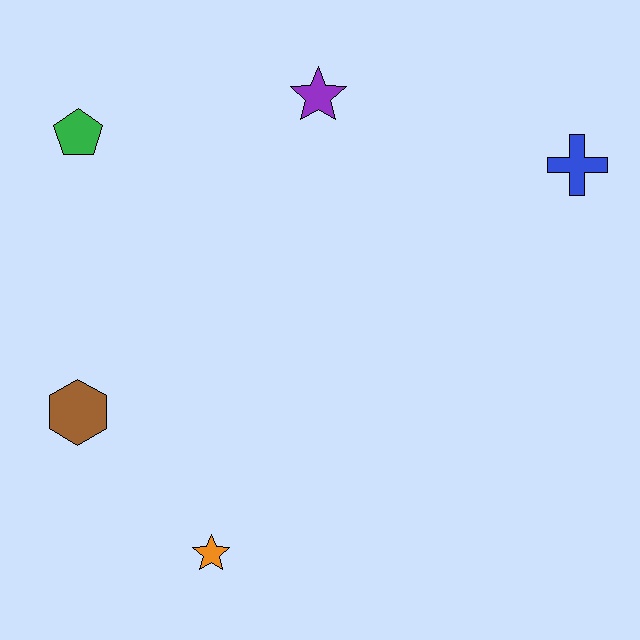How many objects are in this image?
There are 5 objects.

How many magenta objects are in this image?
There are no magenta objects.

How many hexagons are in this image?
There is 1 hexagon.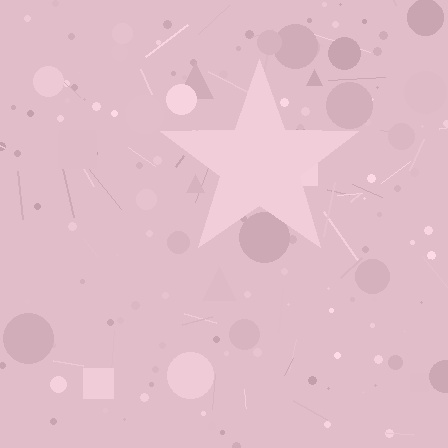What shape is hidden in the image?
A star is hidden in the image.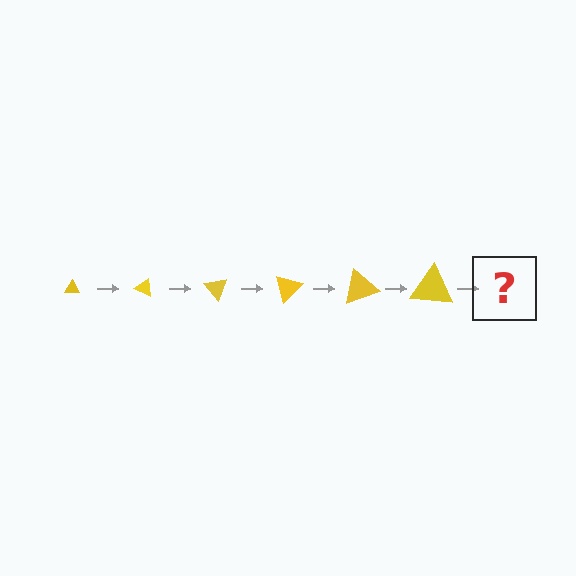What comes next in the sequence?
The next element should be a triangle, larger than the previous one and rotated 150 degrees from the start.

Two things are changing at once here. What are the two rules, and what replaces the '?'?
The two rules are that the triangle grows larger each step and it rotates 25 degrees each step. The '?' should be a triangle, larger than the previous one and rotated 150 degrees from the start.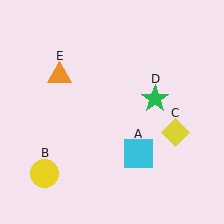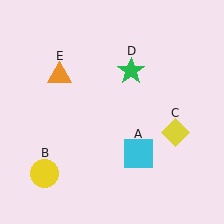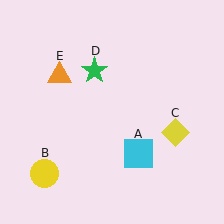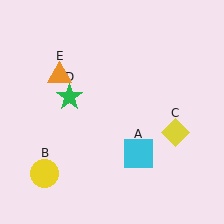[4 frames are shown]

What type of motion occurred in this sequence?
The green star (object D) rotated counterclockwise around the center of the scene.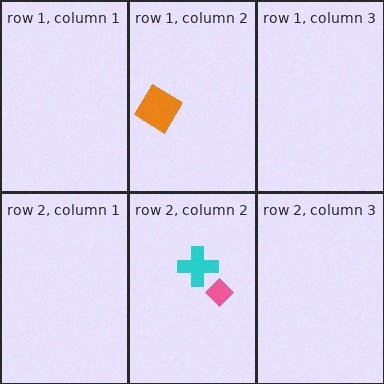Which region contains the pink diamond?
The row 2, column 2 region.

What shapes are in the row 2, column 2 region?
The cyan cross, the pink diamond.